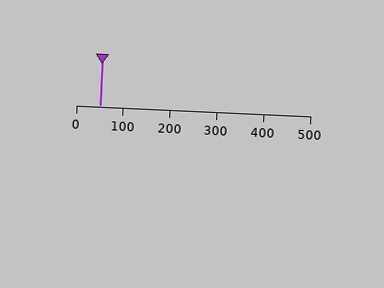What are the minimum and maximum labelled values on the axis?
The axis runs from 0 to 500.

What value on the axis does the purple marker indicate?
The marker indicates approximately 50.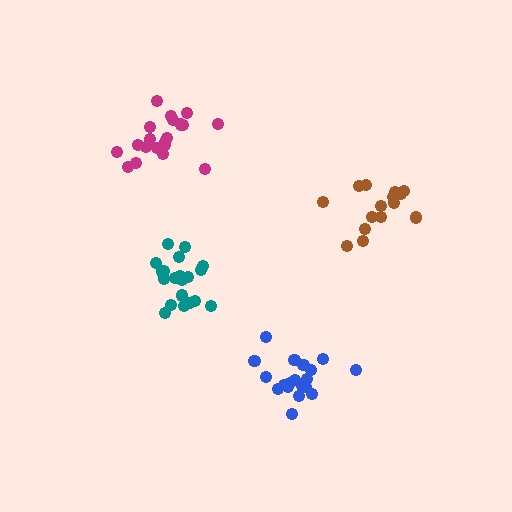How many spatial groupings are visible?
There are 4 spatial groupings.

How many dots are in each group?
Group 1: 20 dots, Group 2: 19 dots, Group 3: 15 dots, Group 4: 20 dots (74 total).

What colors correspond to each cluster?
The clusters are colored: teal, blue, brown, magenta.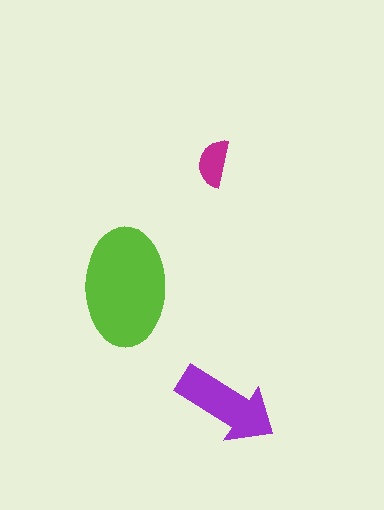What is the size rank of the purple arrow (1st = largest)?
2nd.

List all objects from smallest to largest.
The magenta semicircle, the purple arrow, the lime ellipse.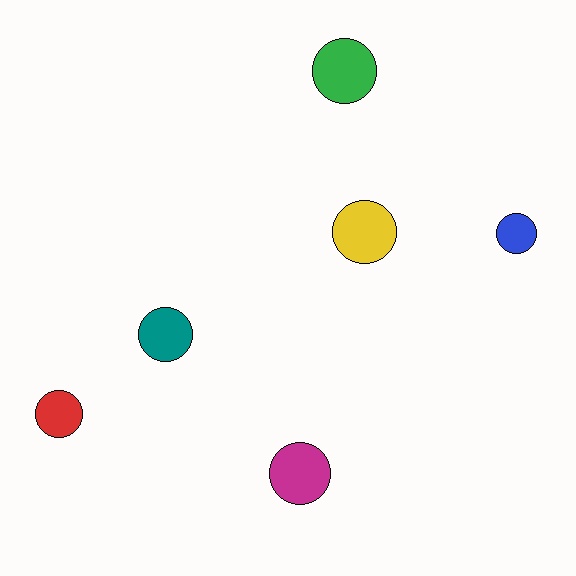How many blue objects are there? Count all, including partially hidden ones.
There is 1 blue object.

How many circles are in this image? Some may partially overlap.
There are 6 circles.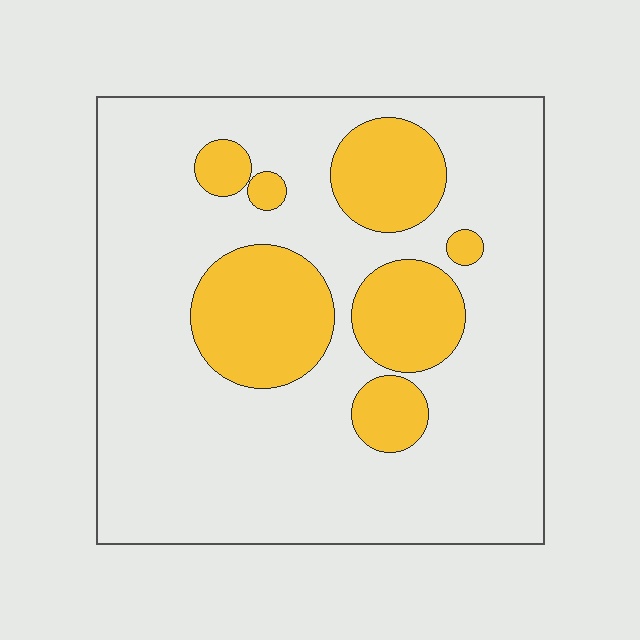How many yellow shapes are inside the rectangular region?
7.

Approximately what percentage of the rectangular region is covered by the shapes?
Approximately 25%.